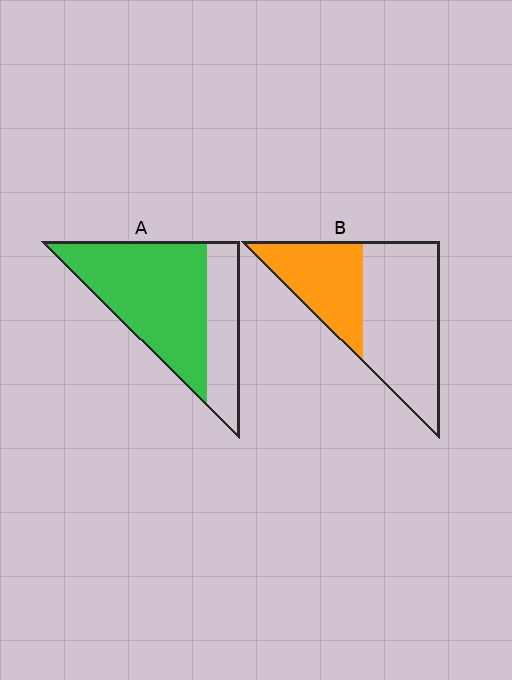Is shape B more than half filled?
No.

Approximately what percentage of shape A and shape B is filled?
A is approximately 70% and B is approximately 40%.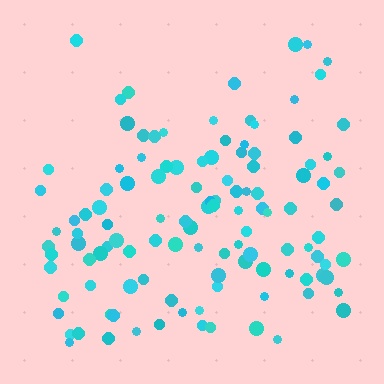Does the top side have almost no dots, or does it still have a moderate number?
Still a moderate number, just noticeably fewer than the bottom.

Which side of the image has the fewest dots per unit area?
The top.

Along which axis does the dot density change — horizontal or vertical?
Vertical.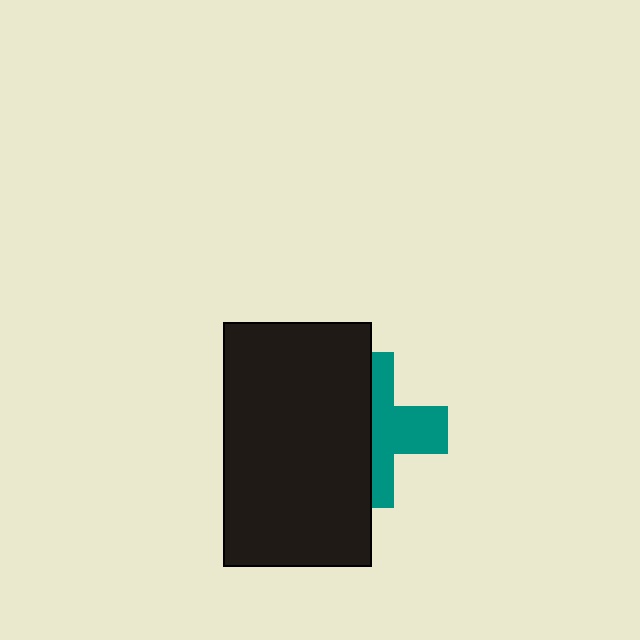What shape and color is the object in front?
The object in front is a black rectangle.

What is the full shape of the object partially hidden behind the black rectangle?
The partially hidden object is a teal cross.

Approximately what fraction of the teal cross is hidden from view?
Roughly 52% of the teal cross is hidden behind the black rectangle.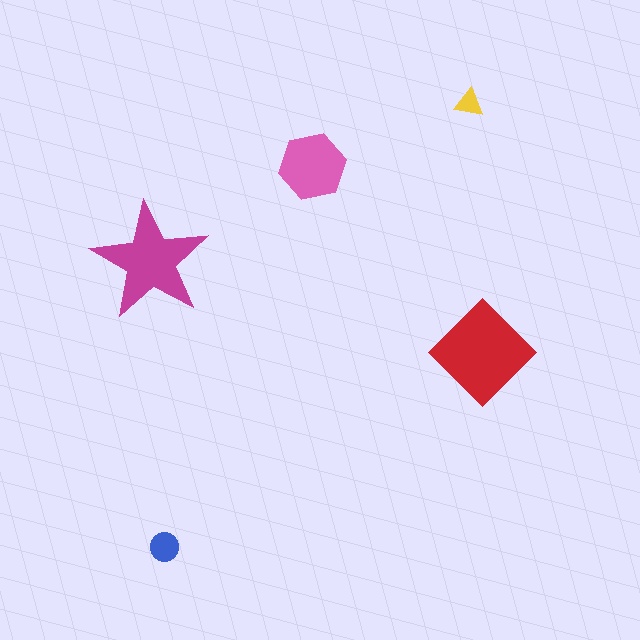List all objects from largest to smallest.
The red diamond, the magenta star, the pink hexagon, the blue circle, the yellow triangle.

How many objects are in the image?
There are 5 objects in the image.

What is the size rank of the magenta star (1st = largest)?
2nd.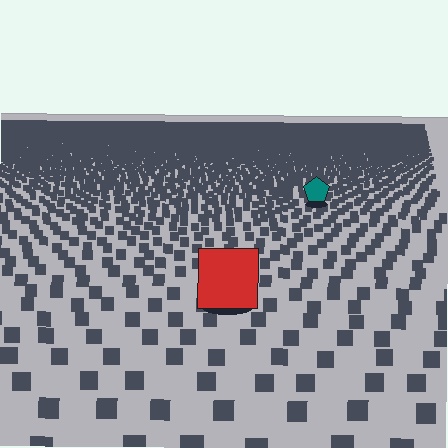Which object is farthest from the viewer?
The teal pentagon is farthest from the viewer. It appears smaller and the ground texture around it is denser.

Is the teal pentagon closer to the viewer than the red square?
No. The red square is closer — you can tell from the texture gradient: the ground texture is coarser near it.